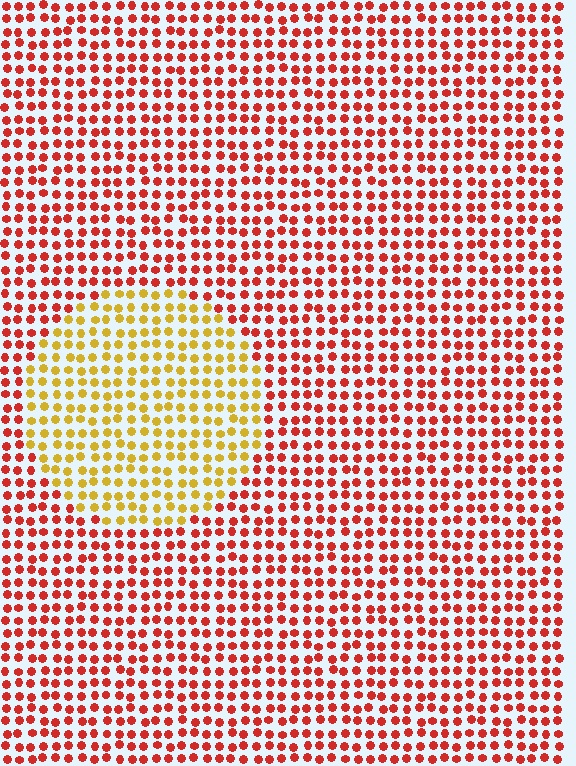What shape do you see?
I see a circle.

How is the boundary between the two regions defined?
The boundary is defined purely by a slight shift in hue (about 49 degrees). Spacing, size, and orientation are identical on both sides.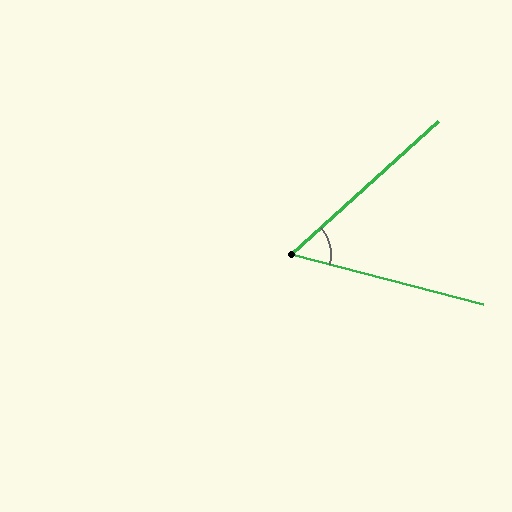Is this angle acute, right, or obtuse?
It is acute.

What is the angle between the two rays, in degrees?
Approximately 57 degrees.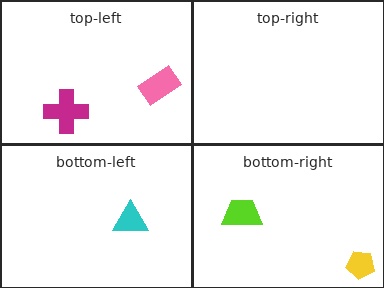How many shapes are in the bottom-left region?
1.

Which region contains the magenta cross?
The top-left region.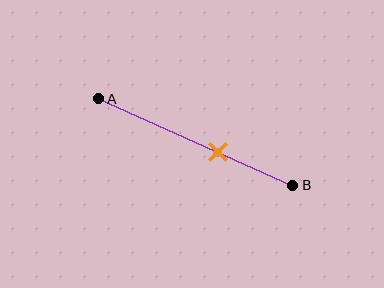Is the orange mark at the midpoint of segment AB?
No, the mark is at about 60% from A, not at the 50% midpoint.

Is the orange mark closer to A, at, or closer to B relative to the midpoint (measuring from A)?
The orange mark is closer to point B than the midpoint of segment AB.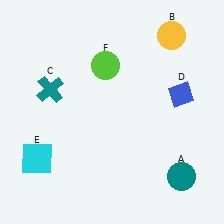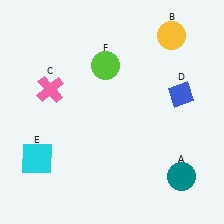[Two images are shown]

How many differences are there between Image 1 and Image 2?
There is 1 difference between the two images.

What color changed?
The cross (C) changed from teal in Image 1 to pink in Image 2.